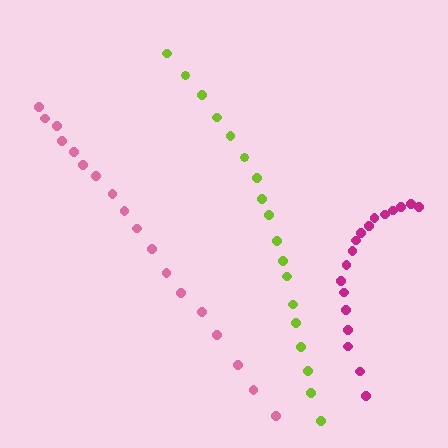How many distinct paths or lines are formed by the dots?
There are 3 distinct paths.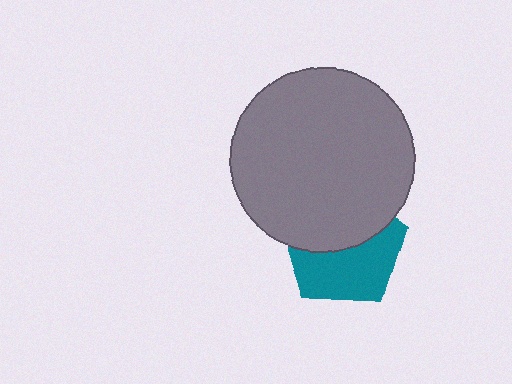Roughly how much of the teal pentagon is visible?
About half of it is visible (roughly 52%).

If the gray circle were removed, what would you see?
You would see the complete teal pentagon.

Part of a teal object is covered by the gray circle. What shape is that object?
It is a pentagon.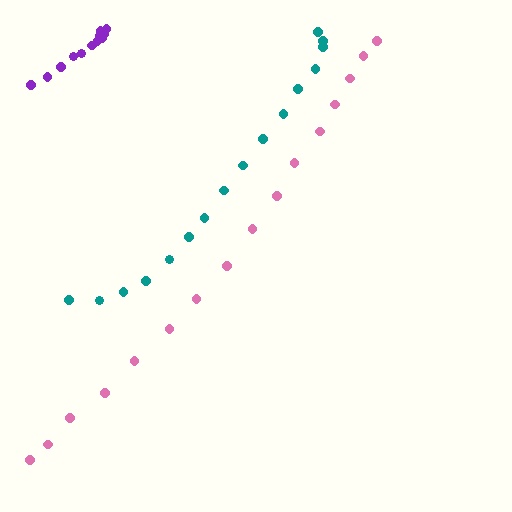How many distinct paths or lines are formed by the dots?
There are 3 distinct paths.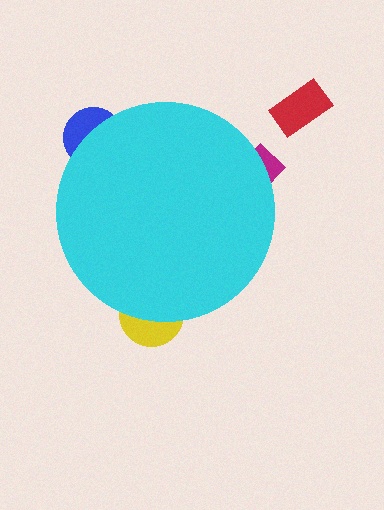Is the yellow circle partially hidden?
Yes, the yellow circle is partially hidden behind the cyan circle.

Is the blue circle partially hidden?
Yes, the blue circle is partially hidden behind the cyan circle.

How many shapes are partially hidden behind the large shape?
3 shapes are partially hidden.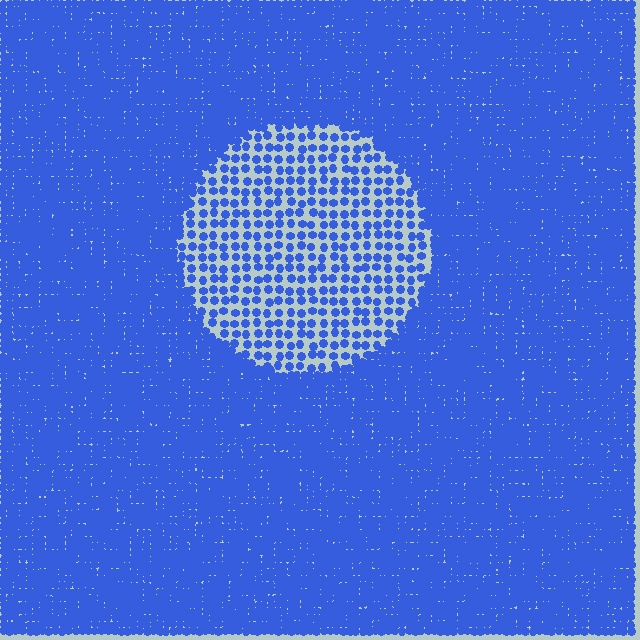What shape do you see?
I see a circle.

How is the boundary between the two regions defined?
The boundary is defined by a change in element density (approximately 2.8x ratio). All elements are the same color, size, and shape.